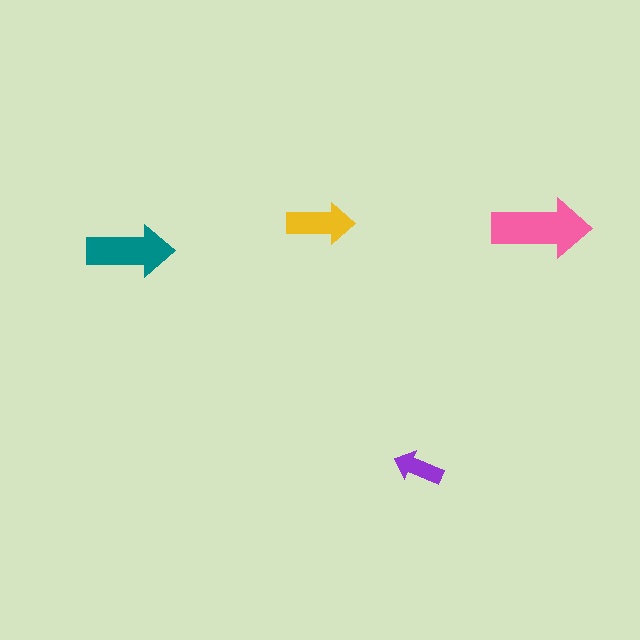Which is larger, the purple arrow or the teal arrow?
The teal one.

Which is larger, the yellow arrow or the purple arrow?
The yellow one.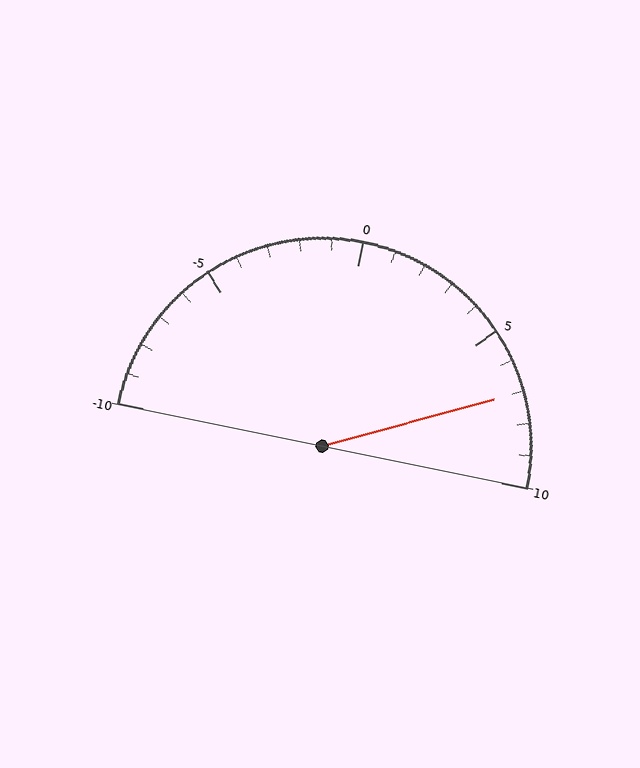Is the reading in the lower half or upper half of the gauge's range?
The reading is in the upper half of the range (-10 to 10).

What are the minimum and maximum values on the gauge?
The gauge ranges from -10 to 10.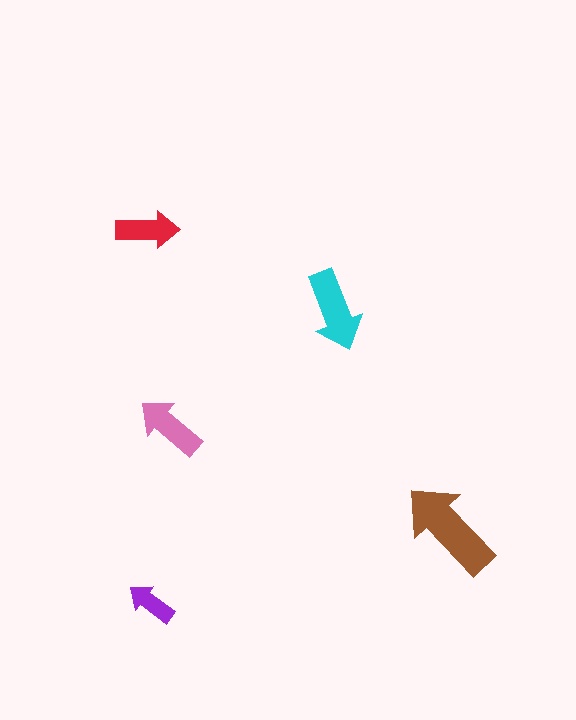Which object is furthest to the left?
The red arrow is leftmost.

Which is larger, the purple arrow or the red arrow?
The red one.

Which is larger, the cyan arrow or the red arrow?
The cyan one.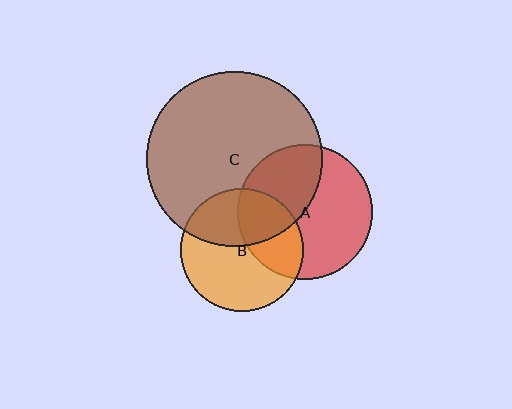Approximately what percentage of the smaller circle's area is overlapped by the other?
Approximately 35%.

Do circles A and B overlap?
Yes.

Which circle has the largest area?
Circle C (brown).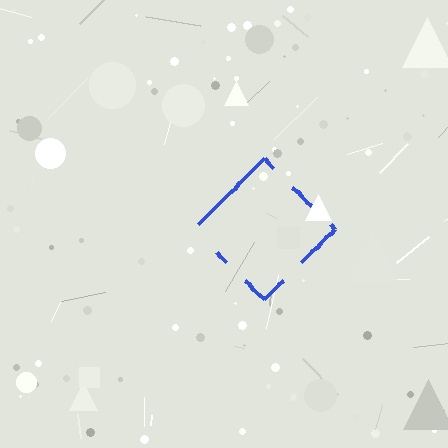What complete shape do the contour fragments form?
The contour fragments form a diamond.